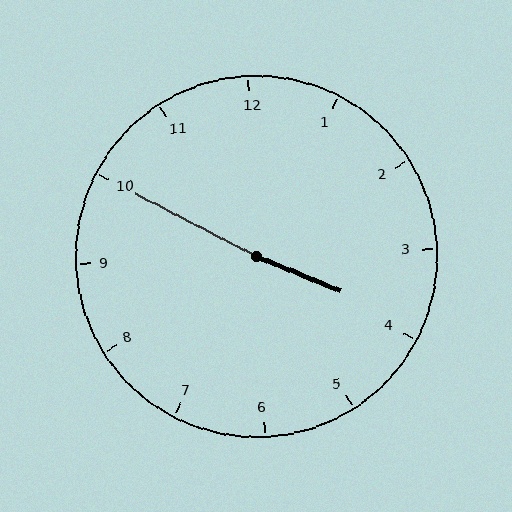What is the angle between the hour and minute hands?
Approximately 175 degrees.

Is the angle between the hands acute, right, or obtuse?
It is obtuse.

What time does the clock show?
3:50.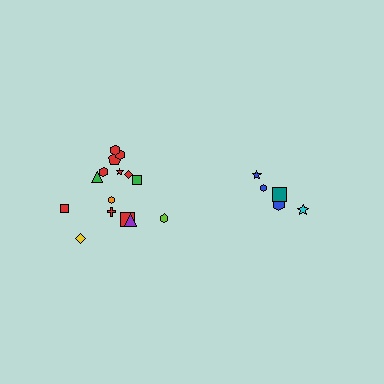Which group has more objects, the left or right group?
The left group.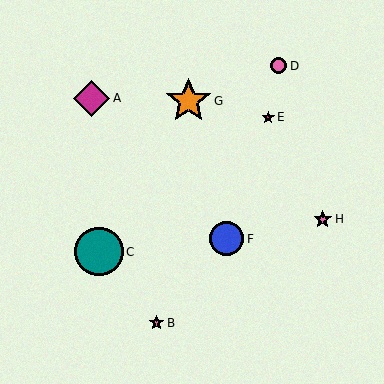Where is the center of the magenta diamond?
The center of the magenta diamond is at (92, 98).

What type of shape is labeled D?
Shape D is a pink circle.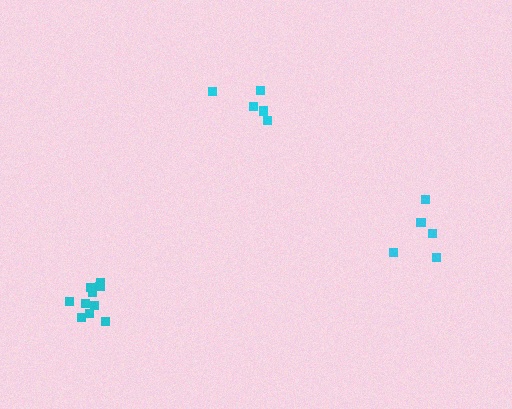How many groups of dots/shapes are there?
There are 3 groups.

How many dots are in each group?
Group 1: 5 dots, Group 2: 10 dots, Group 3: 5 dots (20 total).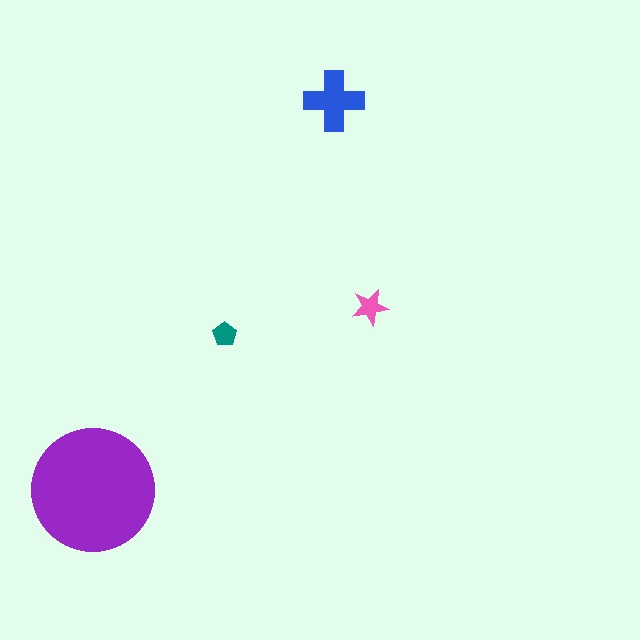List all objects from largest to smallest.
The purple circle, the blue cross, the pink star, the teal pentagon.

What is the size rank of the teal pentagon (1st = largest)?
4th.